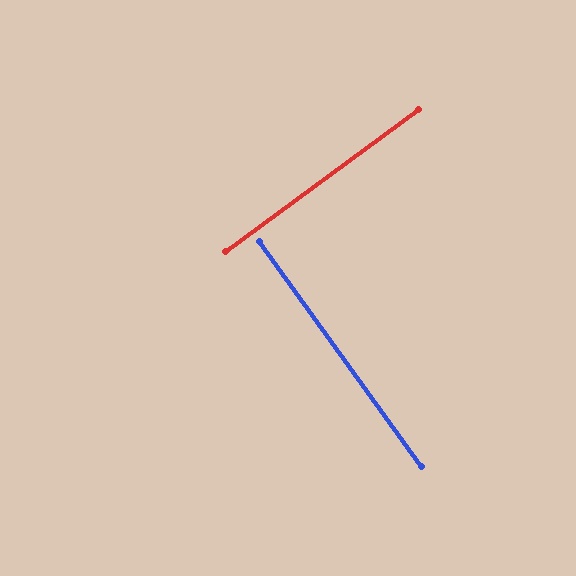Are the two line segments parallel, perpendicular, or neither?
Perpendicular — they meet at approximately 90°.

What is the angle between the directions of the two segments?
Approximately 90 degrees.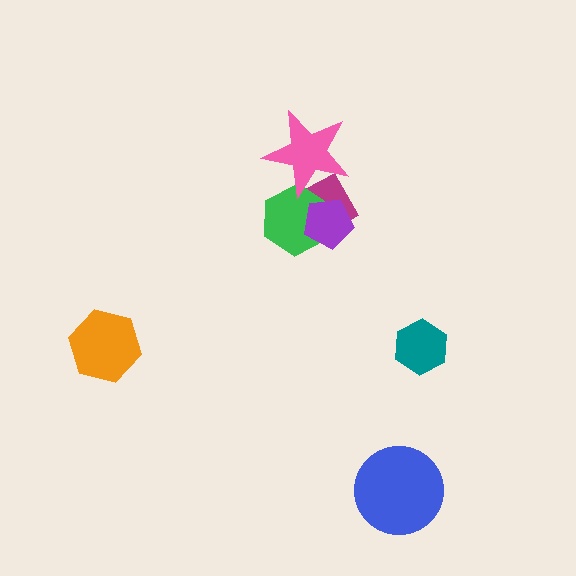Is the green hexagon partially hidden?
Yes, it is partially covered by another shape.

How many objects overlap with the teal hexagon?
0 objects overlap with the teal hexagon.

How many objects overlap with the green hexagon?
3 objects overlap with the green hexagon.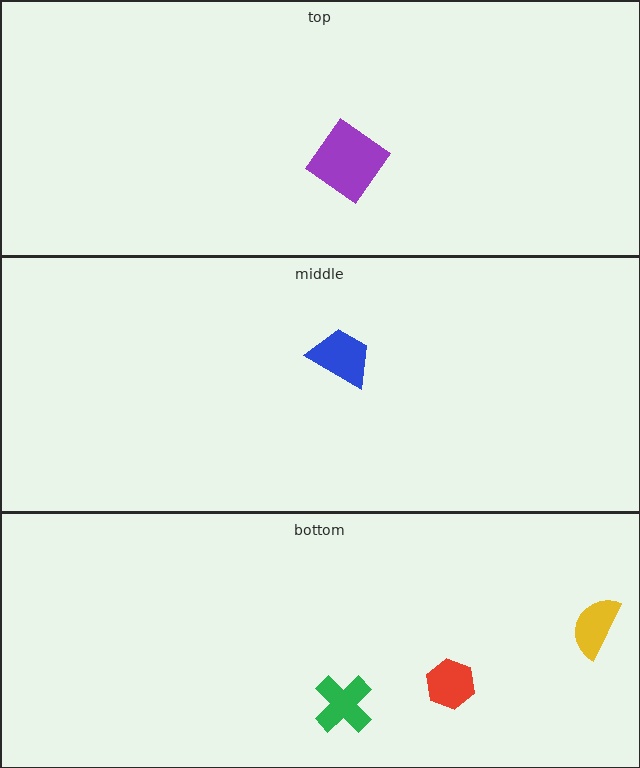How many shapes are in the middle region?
1.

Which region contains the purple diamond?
The top region.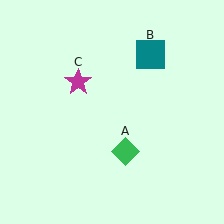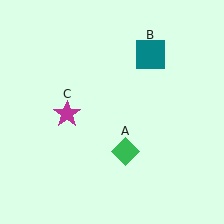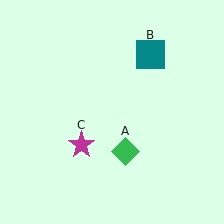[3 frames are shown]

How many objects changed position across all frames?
1 object changed position: magenta star (object C).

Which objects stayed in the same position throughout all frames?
Green diamond (object A) and teal square (object B) remained stationary.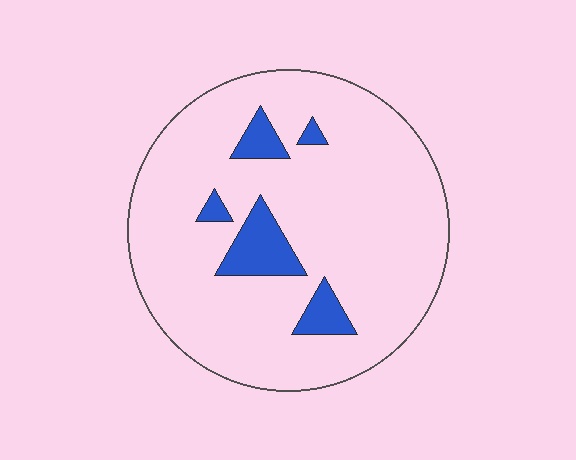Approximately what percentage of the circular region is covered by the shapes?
Approximately 10%.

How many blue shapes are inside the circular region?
5.